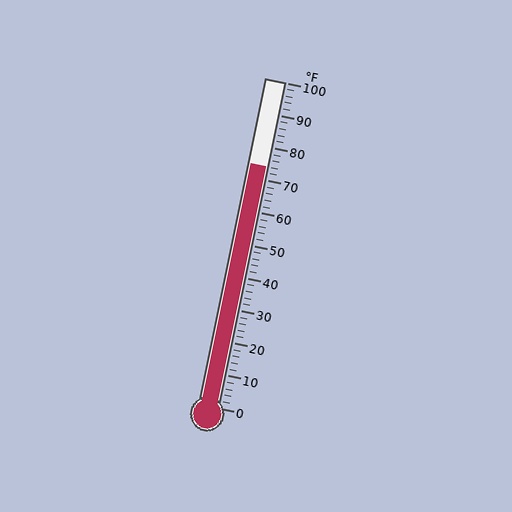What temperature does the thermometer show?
The thermometer shows approximately 74°F.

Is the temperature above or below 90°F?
The temperature is below 90°F.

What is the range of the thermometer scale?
The thermometer scale ranges from 0°F to 100°F.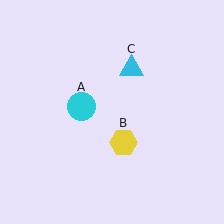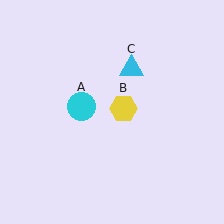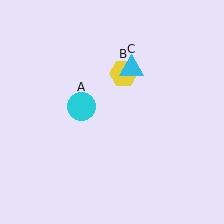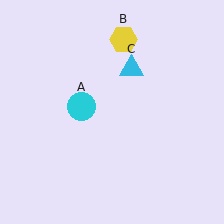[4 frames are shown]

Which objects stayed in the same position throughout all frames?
Cyan circle (object A) and cyan triangle (object C) remained stationary.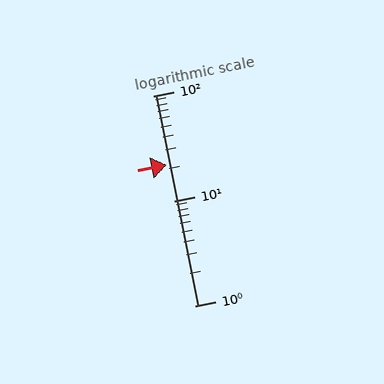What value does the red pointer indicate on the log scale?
The pointer indicates approximately 22.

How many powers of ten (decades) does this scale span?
The scale spans 2 decades, from 1 to 100.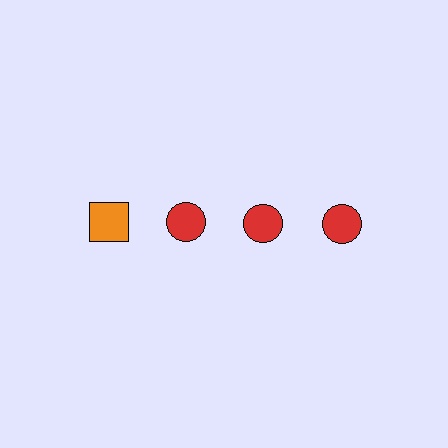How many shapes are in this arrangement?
There are 4 shapes arranged in a grid pattern.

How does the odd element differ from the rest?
It differs in both color (orange instead of red) and shape (square instead of circle).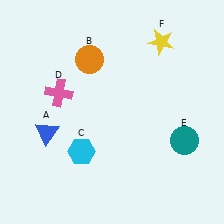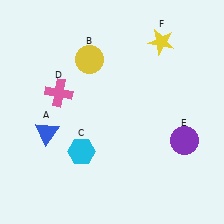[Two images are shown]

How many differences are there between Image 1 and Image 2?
There are 2 differences between the two images.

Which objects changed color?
B changed from orange to yellow. E changed from teal to purple.